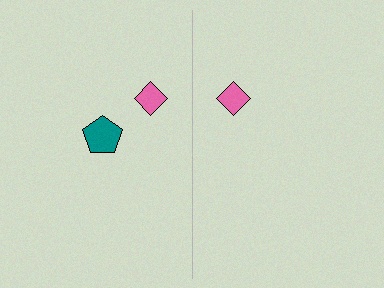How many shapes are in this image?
There are 3 shapes in this image.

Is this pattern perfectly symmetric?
No, the pattern is not perfectly symmetric. A teal pentagon is missing from the right side.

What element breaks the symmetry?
A teal pentagon is missing from the right side.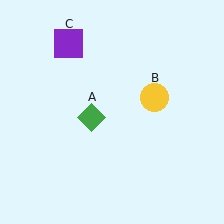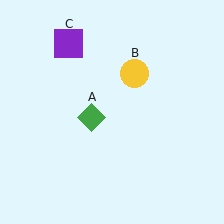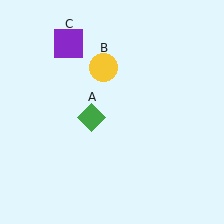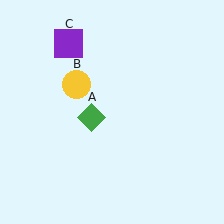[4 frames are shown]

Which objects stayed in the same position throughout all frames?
Green diamond (object A) and purple square (object C) remained stationary.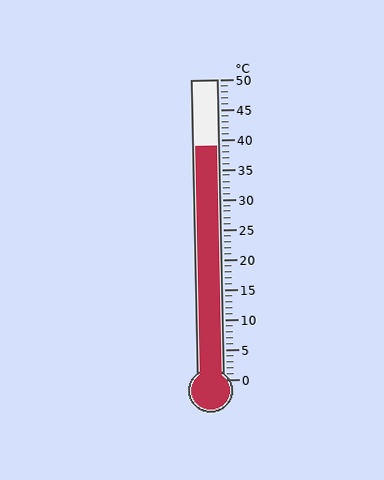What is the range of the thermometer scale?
The thermometer scale ranges from 0°C to 50°C.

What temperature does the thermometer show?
The thermometer shows approximately 39°C.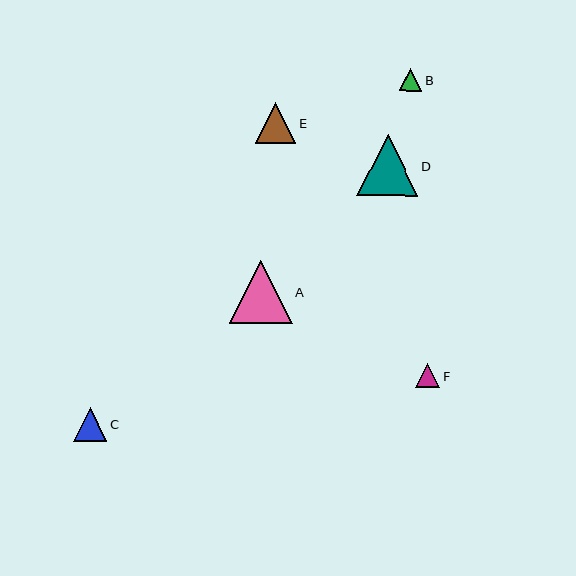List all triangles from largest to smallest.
From largest to smallest: A, D, E, C, F, B.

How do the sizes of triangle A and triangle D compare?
Triangle A and triangle D are approximately the same size.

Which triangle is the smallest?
Triangle B is the smallest with a size of approximately 22 pixels.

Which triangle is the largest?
Triangle A is the largest with a size of approximately 63 pixels.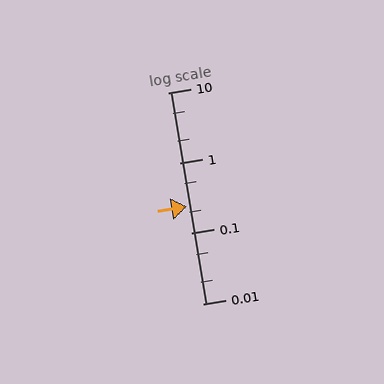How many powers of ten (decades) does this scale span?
The scale spans 3 decades, from 0.01 to 10.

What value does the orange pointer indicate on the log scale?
The pointer indicates approximately 0.24.